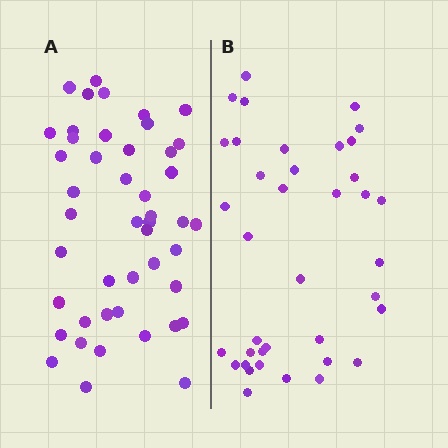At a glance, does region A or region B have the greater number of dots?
Region A (the left region) has more dots.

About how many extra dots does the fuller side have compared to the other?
Region A has roughly 8 or so more dots than region B.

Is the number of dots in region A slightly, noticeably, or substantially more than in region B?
Region A has only slightly more — the two regions are fairly close. The ratio is roughly 1.2 to 1.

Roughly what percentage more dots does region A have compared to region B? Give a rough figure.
About 20% more.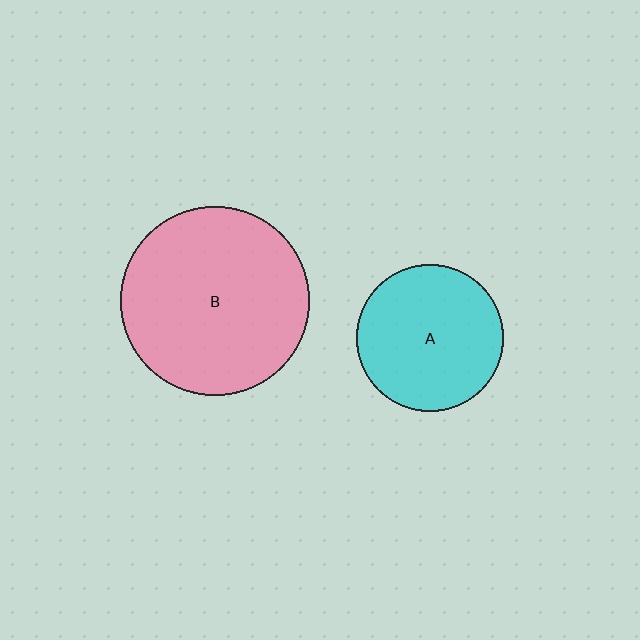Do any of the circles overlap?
No, none of the circles overlap.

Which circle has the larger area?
Circle B (pink).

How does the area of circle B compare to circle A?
Approximately 1.6 times.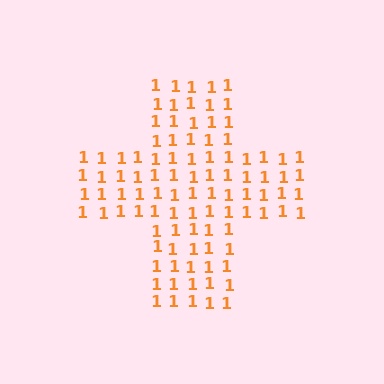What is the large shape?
The large shape is a cross.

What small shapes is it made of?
It is made of small digit 1's.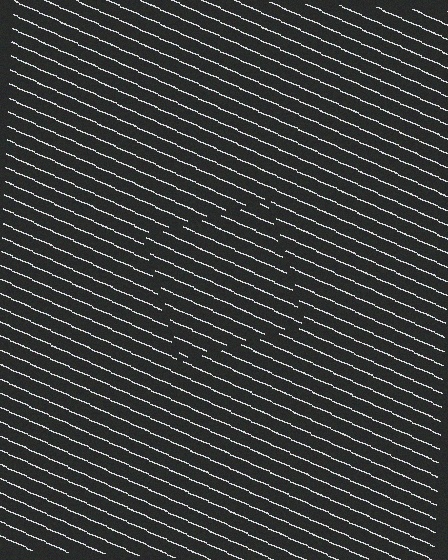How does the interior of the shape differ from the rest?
The interior of the shape contains the same grating, shifted by half a period — the contour is defined by the phase discontinuity where line-ends from the inner and outer gratings abut.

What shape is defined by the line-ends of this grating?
An illusory square. The interior of the shape contains the same grating, shifted by half a period — the contour is defined by the phase discontinuity where line-ends from the inner and outer gratings abut.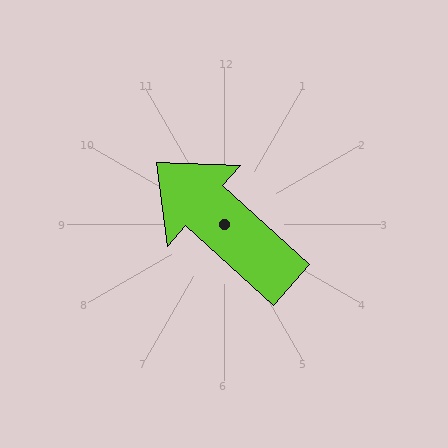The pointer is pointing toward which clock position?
Roughly 10 o'clock.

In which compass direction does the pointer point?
Northwest.